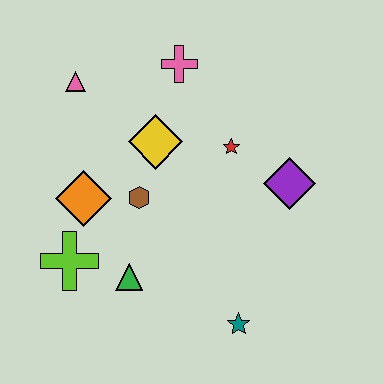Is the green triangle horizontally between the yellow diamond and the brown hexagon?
No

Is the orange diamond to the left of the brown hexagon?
Yes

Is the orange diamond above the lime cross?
Yes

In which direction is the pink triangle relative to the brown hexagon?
The pink triangle is above the brown hexagon.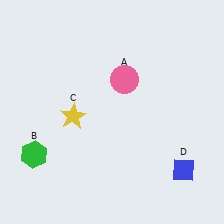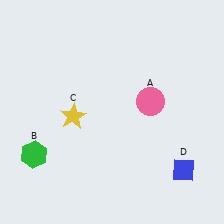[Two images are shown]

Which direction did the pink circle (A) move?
The pink circle (A) moved right.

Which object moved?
The pink circle (A) moved right.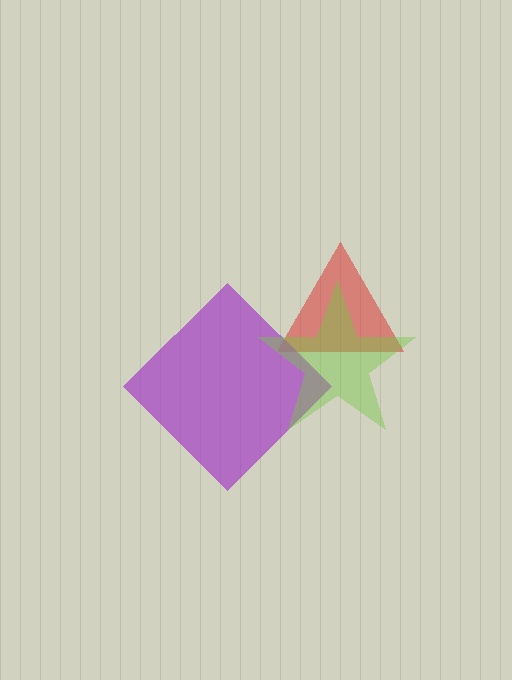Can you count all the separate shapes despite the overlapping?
Yes, there are 3 separate shapes.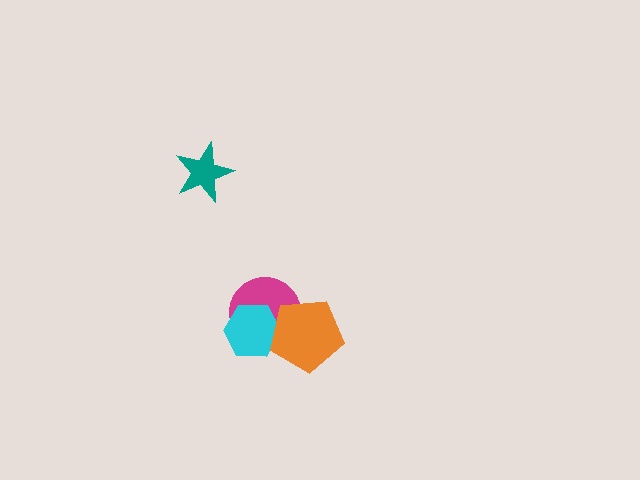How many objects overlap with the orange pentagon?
2 objects overlap with the orange pentagon.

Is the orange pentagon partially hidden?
No, no other shape covers it.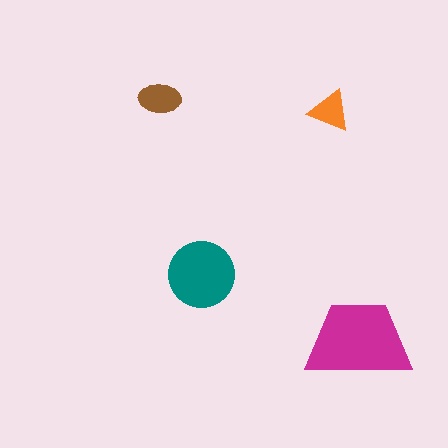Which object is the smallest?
The orange triangle.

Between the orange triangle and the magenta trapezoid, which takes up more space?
The magenta trapezoid.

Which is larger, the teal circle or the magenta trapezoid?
The magenta trapezoid.